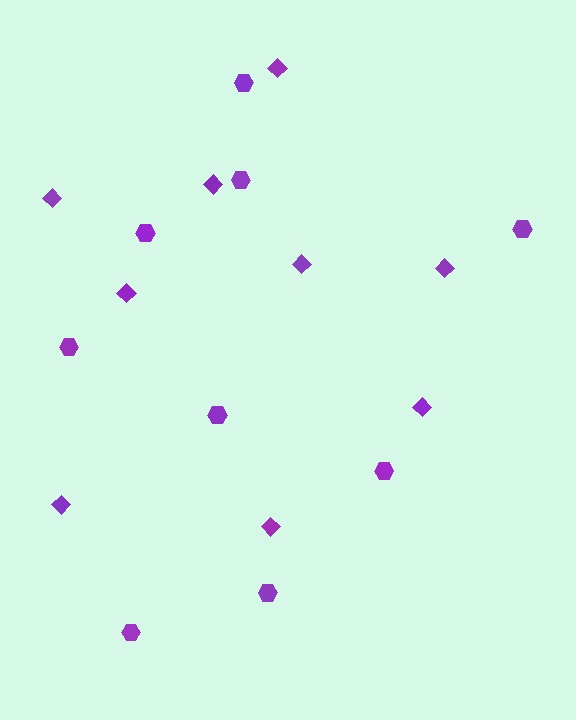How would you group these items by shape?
There are 2 groups: one group of hexagons (9) and one group of diamonds (9).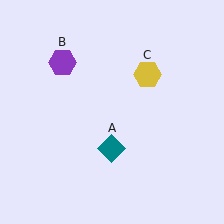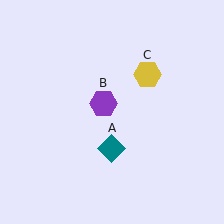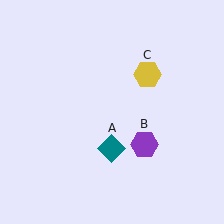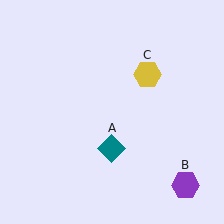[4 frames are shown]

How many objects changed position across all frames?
1 object changed position: purple hexagon (object B).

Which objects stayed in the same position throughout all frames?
Teal diamond (object A) and yellow hexagon (object C) remained stationary.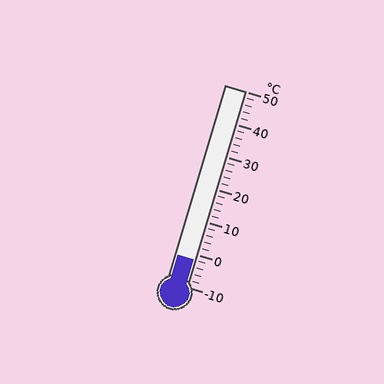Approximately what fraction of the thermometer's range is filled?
The thermometer is filled to approximately 15% of its range.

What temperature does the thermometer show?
The thermometer shows approximately -2°C.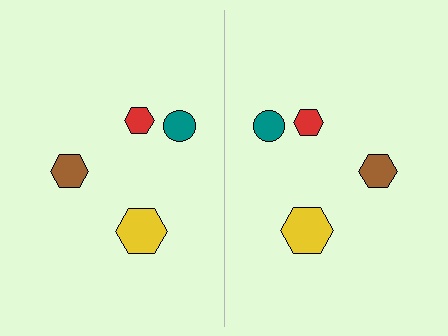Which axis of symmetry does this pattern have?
The pattern has a vertical axis of symmetry running through the center of the image.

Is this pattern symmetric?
Yes, this pattern has bilateral (reflection) symmetry.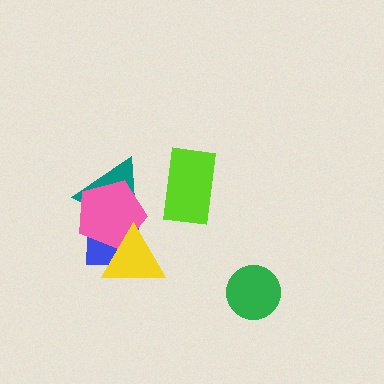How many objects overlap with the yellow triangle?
3 objects overlap with the yellow triangle.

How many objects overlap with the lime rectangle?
0 objects overlap with the lime rectangle.